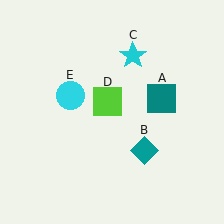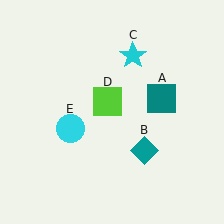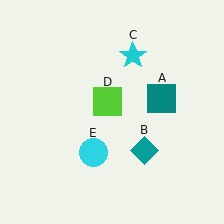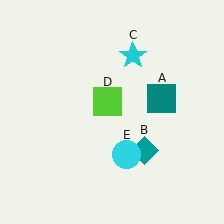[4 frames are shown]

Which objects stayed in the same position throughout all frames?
Teal square (object A) and teal diamond (object B) and cyan star (object C) and lime square (object D) remained stationary.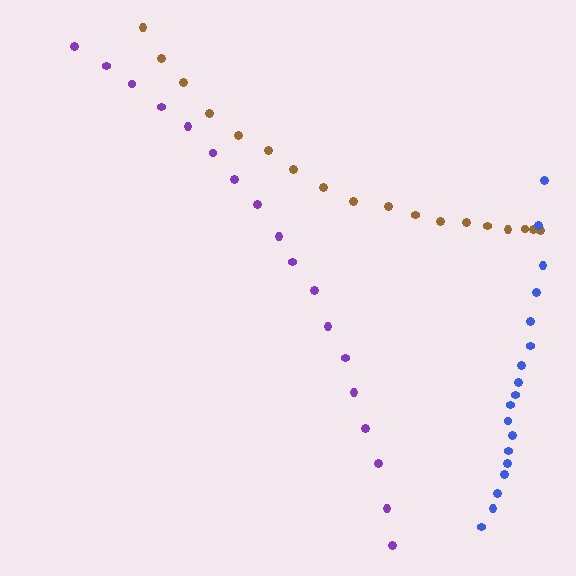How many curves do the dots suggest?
There are 3 distinct paths.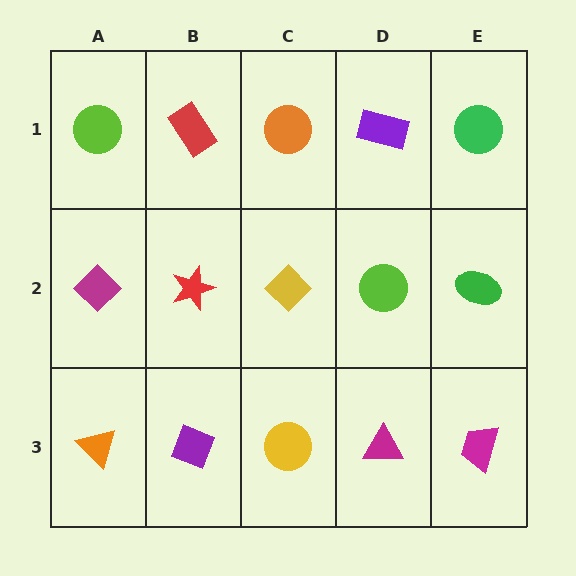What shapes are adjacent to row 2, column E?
A green circle (row 1, column E), a magenta trapezoid (row 3, column E), a lime circle (row 2, column D).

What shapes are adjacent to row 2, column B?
A red rectangle (row 1, column B), a purple diamond (row 3, column B), a magenta diamond (row 2, column A), a yellow diamond (row 2, column C).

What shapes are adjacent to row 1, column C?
A yellow diamond (row 2, column C), a red rectangle (row 1, column B), a purple rectangle (row 1, column D).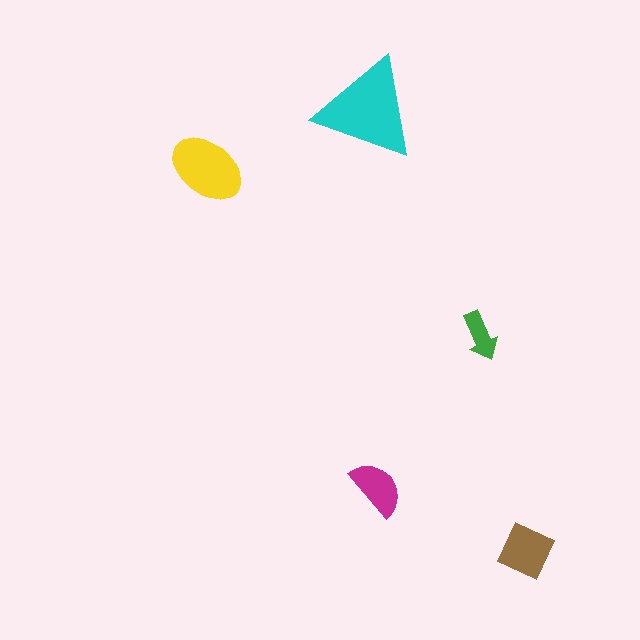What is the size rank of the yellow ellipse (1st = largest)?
2nd.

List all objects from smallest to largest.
The green arrow, the magenta semicircle, the brown square, the yellow ellipse, the cyan triangle.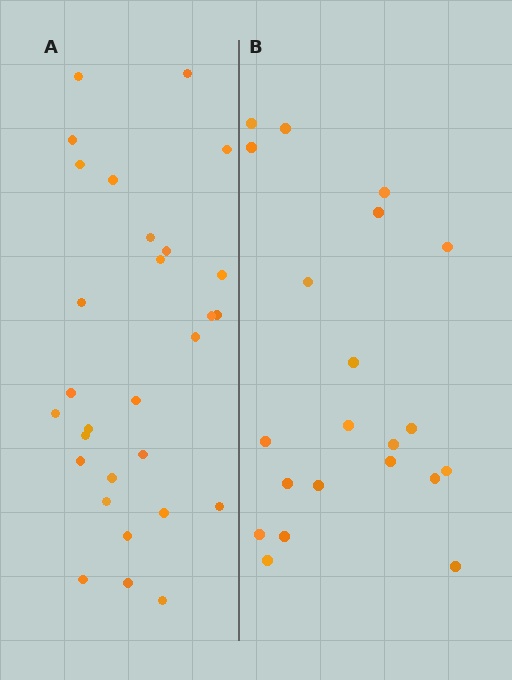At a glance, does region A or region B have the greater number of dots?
Region A (the left region) has more dots.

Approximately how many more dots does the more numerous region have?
Region A has roughly 8 or so more dots than region B.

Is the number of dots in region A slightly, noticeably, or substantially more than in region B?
Region A has noticeably more, but not dramatically so. The ratio is roughly 1.4 to 1.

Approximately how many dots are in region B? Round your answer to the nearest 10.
About 20 dots. (The exact count is 21, which rounds to 20.)